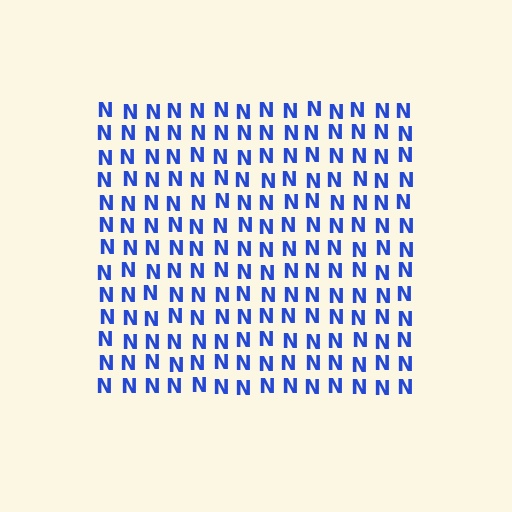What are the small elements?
The small elements are letter N's.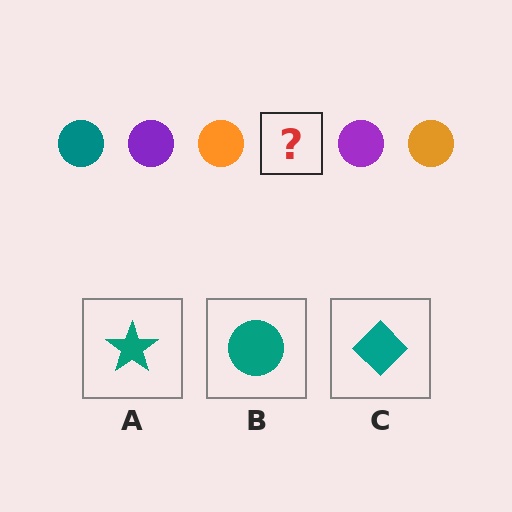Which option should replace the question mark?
Option B.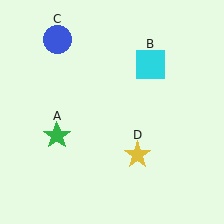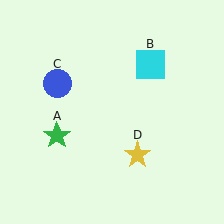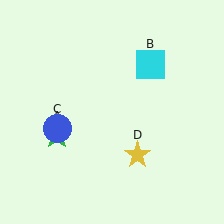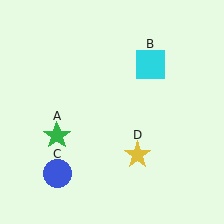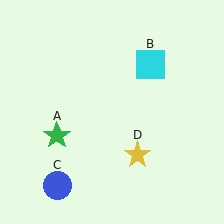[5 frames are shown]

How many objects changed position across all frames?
1 object changed position: blue circle (object C).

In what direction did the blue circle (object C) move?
The blue circle (object C) moved down.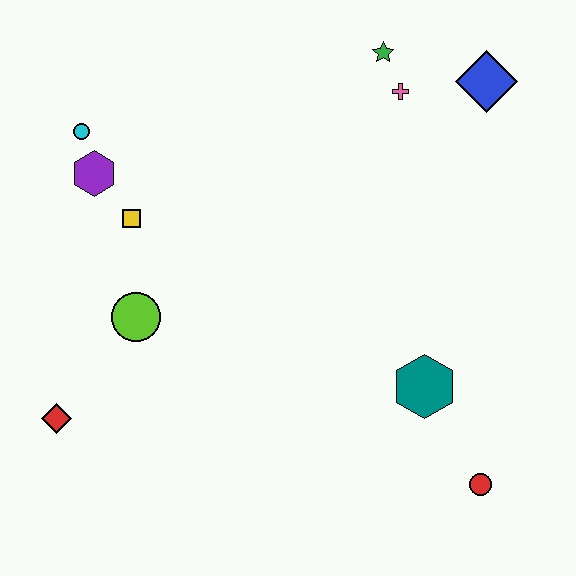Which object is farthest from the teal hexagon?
The cyan circle is farthest from the teal hexagon.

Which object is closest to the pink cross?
The green star is closest to the pink cross.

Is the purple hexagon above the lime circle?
Yes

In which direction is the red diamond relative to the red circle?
The red diamond is to the left of the red circle.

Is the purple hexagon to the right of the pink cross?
No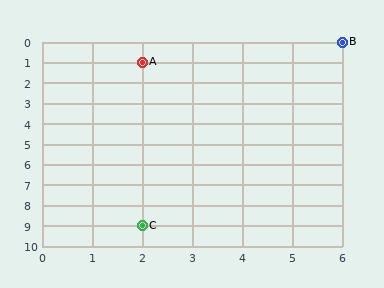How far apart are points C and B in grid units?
Points C and B are 4 columns and 9 rows apart (about 9.8 grid units diagonally).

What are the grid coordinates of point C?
Point C is at grid coordinates (2, 9).